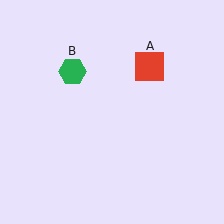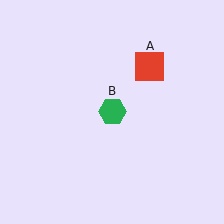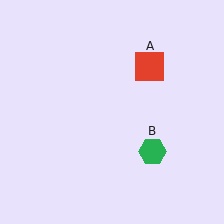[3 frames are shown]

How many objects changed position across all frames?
1 object changed position: green hexagon (object B).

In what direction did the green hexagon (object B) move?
The green hexagon (object B) moved down and to the right.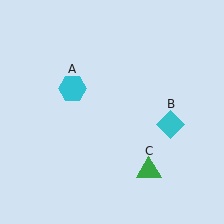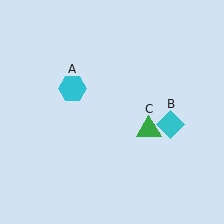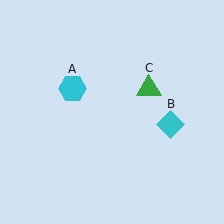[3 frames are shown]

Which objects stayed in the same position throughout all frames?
Cyan hexagon (object A) and cyan diamond (object B) remained stationary.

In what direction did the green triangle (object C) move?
The green triangle (object C) moved up.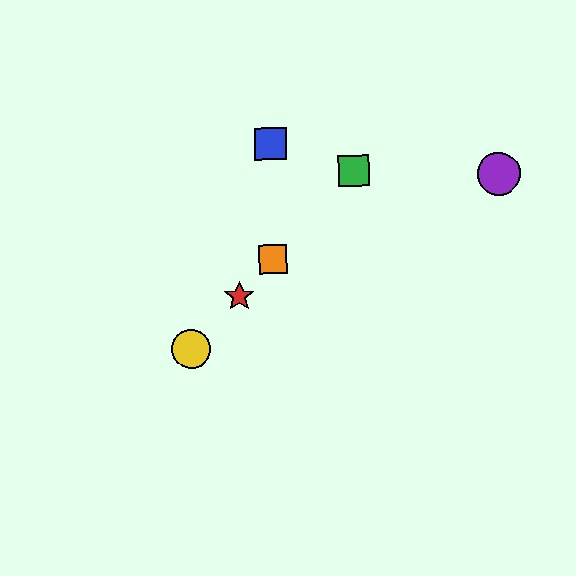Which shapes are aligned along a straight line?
The red star, the green square, the yellow circle, the orange square are aligned along a straight line.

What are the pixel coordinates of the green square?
The green square is at (354, 171).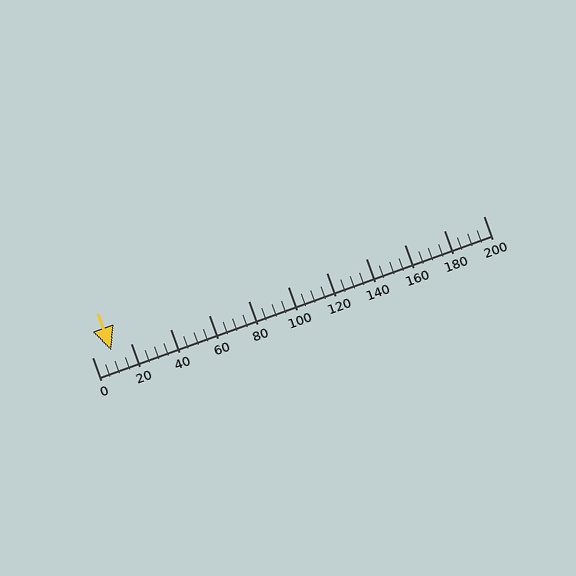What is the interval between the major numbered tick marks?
The major tick marks are spaced 20 units apart.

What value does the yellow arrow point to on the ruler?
The yellow arrow points to approximately 10.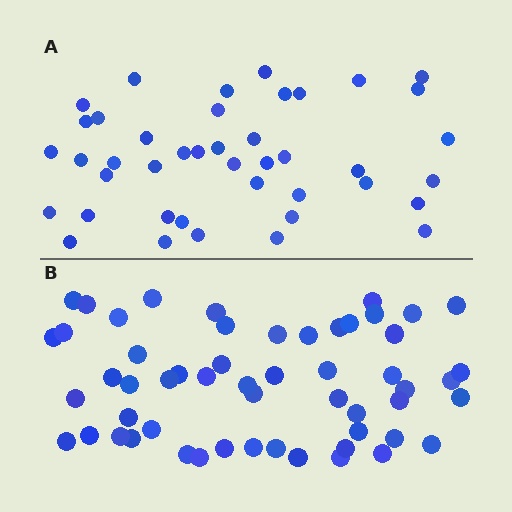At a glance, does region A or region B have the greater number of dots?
Region B (the bottom region) has more dots.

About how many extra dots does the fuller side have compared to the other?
Region B has approximately 15 more dots than region A.